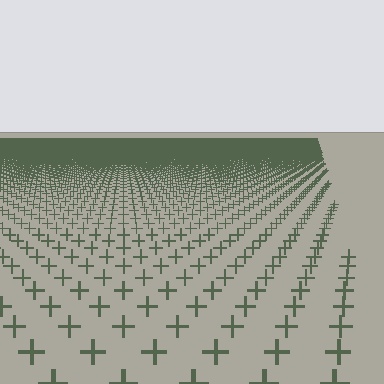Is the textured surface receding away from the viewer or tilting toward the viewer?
The surface is receding away from the viewer. Texture elements get smaller and denser toward the top.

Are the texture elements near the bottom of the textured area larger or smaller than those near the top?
Larger. Near the bottom, elements are closer to the viewer and appear at a bigger on-screen size.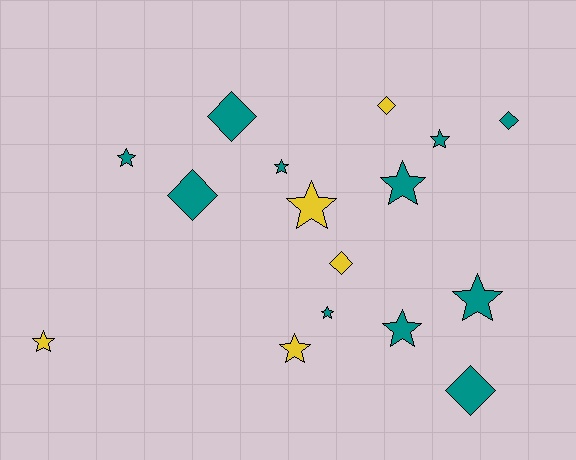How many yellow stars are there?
There are 3 yellow stars.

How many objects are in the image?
There are 16 objects.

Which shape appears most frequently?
Star, with 10 objects.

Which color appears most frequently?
Teal, with 11 objects.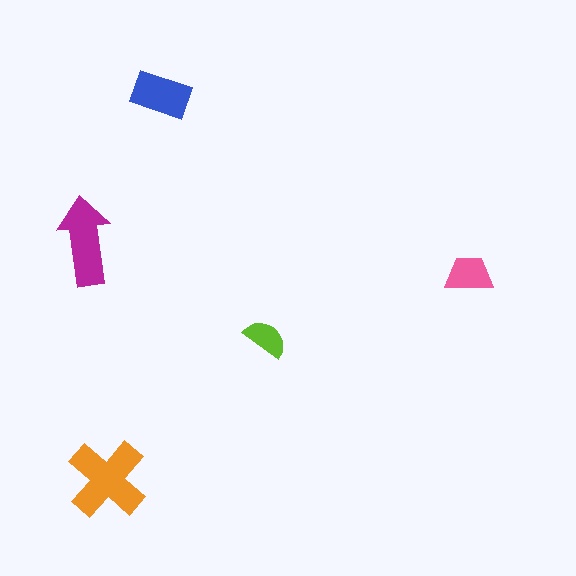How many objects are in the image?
There are 5 objects in the image.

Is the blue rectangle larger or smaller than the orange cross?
Smaller.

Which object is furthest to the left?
The magenta arrow is leftmost.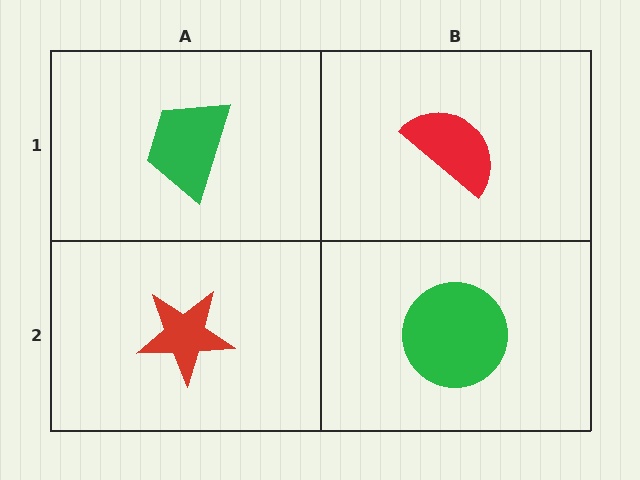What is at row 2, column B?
A green circle.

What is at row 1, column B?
A red semicircle.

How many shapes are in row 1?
2 shapes.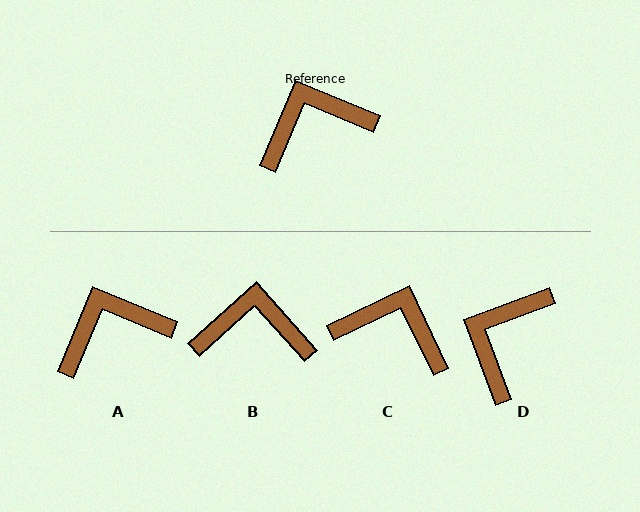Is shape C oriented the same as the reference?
No, it is off by about 42 degrees.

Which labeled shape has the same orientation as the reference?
A.